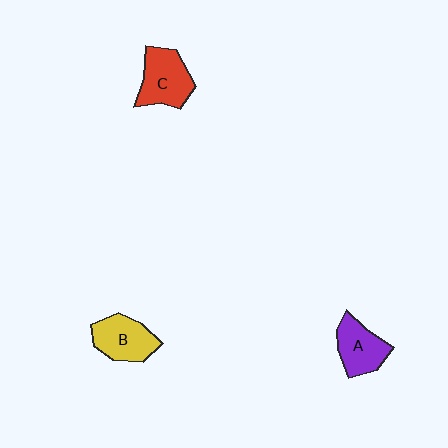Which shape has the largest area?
Shape C (red).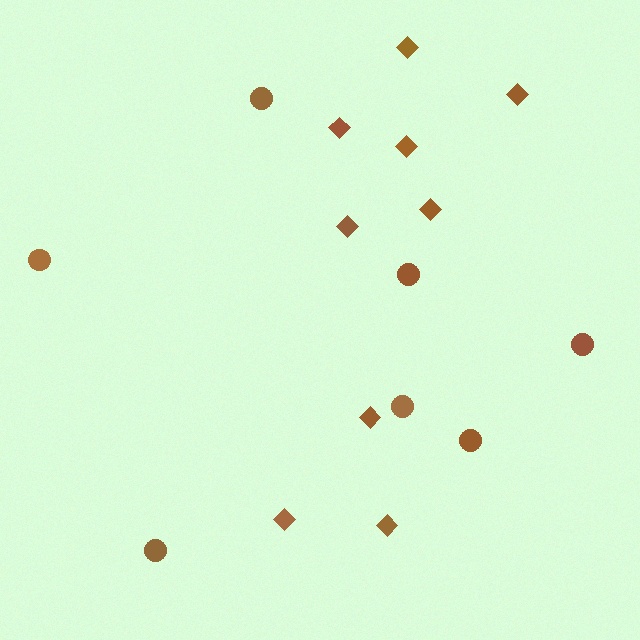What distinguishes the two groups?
There are 2 groups: one group of diamonds (9) and one group of circles (7).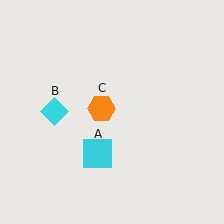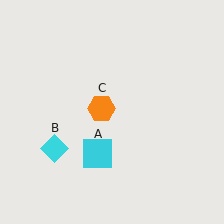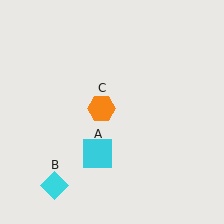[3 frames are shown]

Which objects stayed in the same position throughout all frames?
Cyan square (object A) and orange hexagon (object C) remained stationary.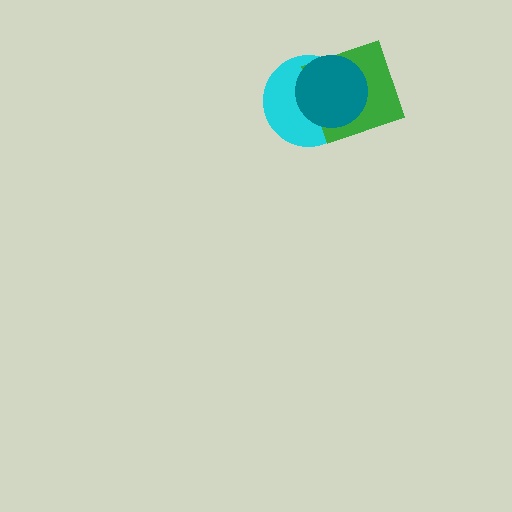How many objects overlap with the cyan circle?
2 objects overlap with the cyan circle.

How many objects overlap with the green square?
2 objects overlap with the green square.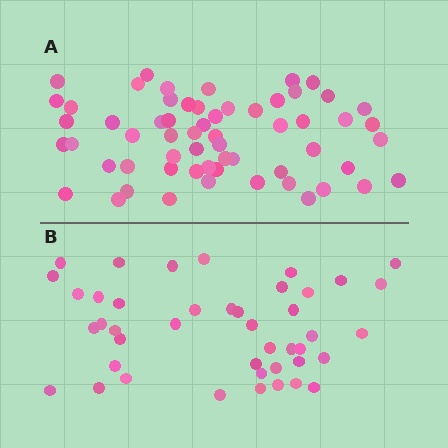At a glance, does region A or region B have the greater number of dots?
Region A (the top region) has more dots.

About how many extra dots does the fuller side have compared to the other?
Region A has approximately 15 more dots than region B.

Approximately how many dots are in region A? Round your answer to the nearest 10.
About 60 dots.